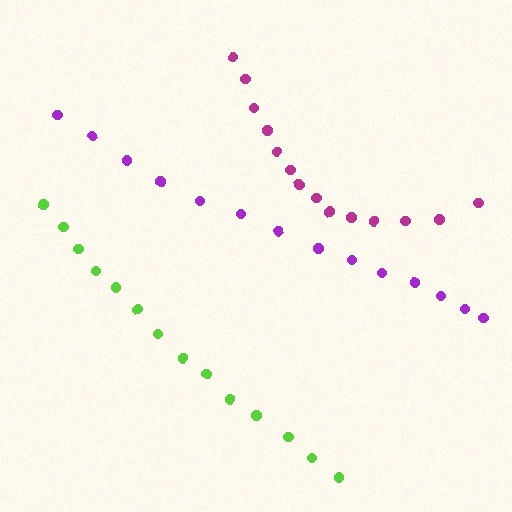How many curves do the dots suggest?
There are 3 distinct paths.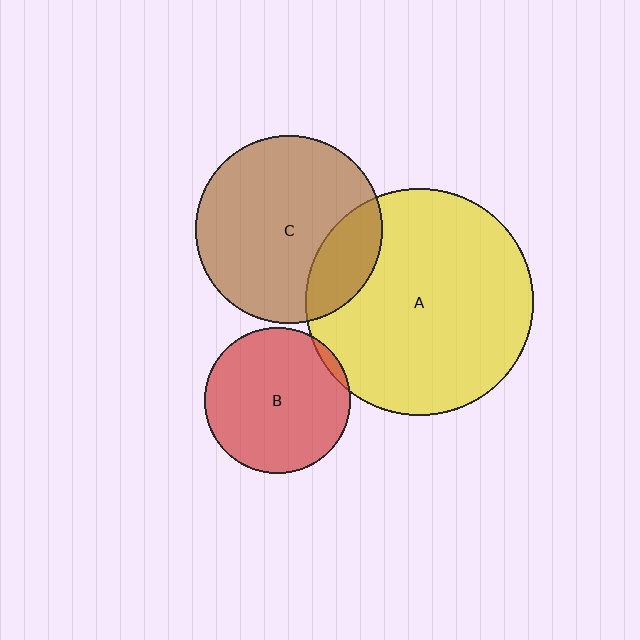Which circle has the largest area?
Circle A (yellow).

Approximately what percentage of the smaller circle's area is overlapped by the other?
Approximately 5%.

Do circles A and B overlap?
Yes.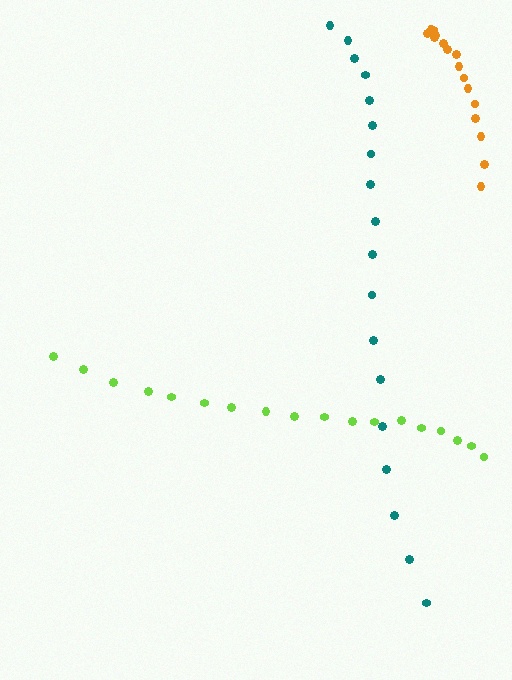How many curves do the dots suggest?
There are 3 distinct paths.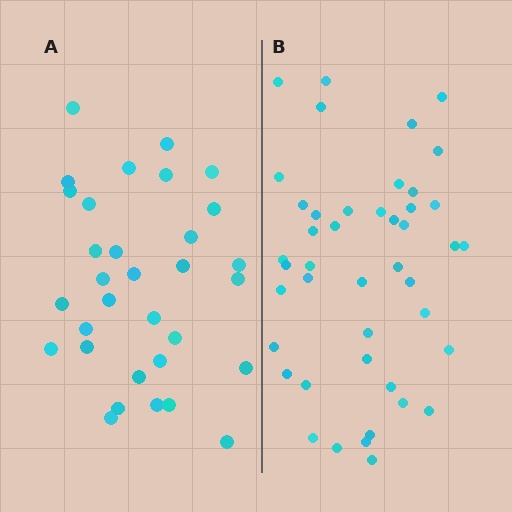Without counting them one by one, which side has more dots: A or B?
Region B (the right region) has more dots.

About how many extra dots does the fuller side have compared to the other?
Region B has roughly 12 or so more dots than region A.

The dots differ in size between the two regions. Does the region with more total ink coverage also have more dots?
No. Region A has more total ink coverage because its dots are larger, but region B actually contains more individual dots. Total area can be misleading — the number of items is what matters here.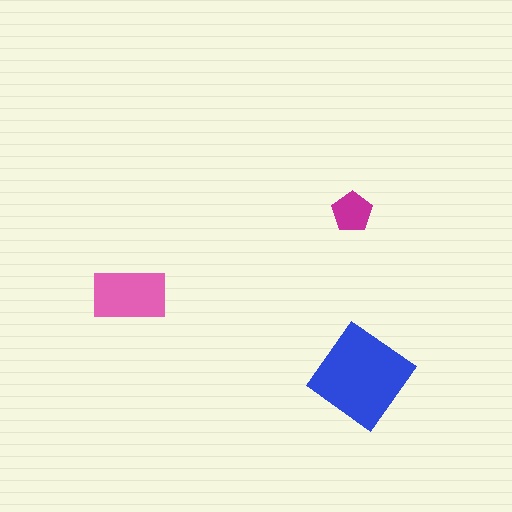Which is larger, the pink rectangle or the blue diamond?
The blue diamond.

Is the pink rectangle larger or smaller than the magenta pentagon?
Larger.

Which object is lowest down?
The blue diamond is bottommost.